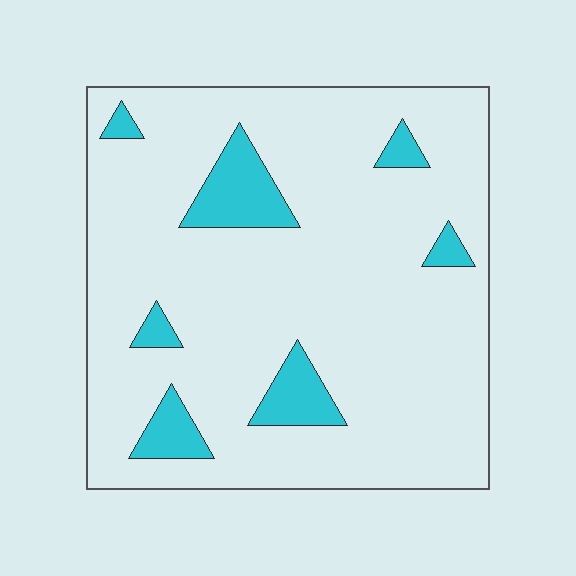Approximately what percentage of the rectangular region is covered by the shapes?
Approximately 10%.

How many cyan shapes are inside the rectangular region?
7.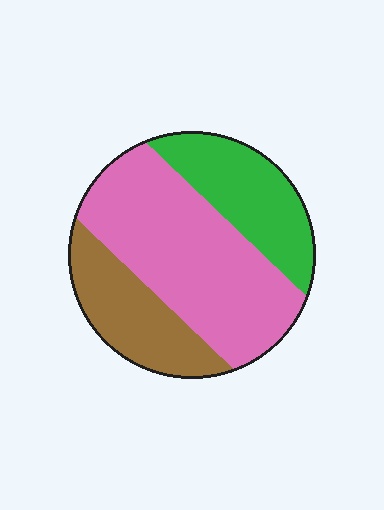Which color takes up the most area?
Pink, at roughly 50%.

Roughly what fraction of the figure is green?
Green covers around 25% of the figure.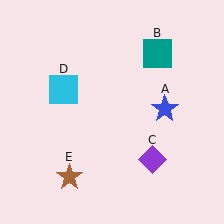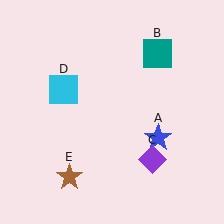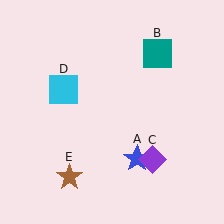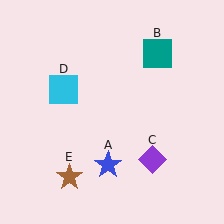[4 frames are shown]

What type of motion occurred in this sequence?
The blue star (object A) rotated clockwise around the center of the scene.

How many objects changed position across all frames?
1 object changed position: blue star (object A).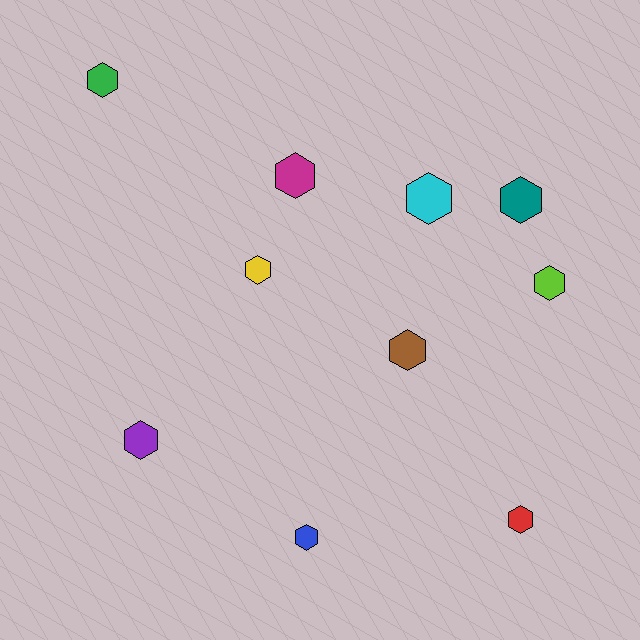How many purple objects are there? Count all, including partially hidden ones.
There is 1 purple object.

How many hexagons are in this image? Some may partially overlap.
There are 10 hexagons.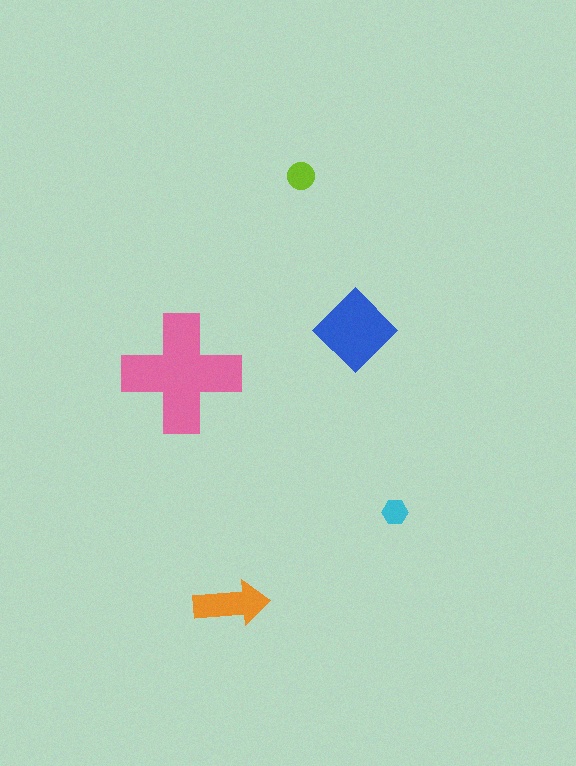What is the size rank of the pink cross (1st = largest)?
1st.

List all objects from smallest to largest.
The cyan hexagon, the lime circle, the orange arrow, the blue diamond, the pink cross.